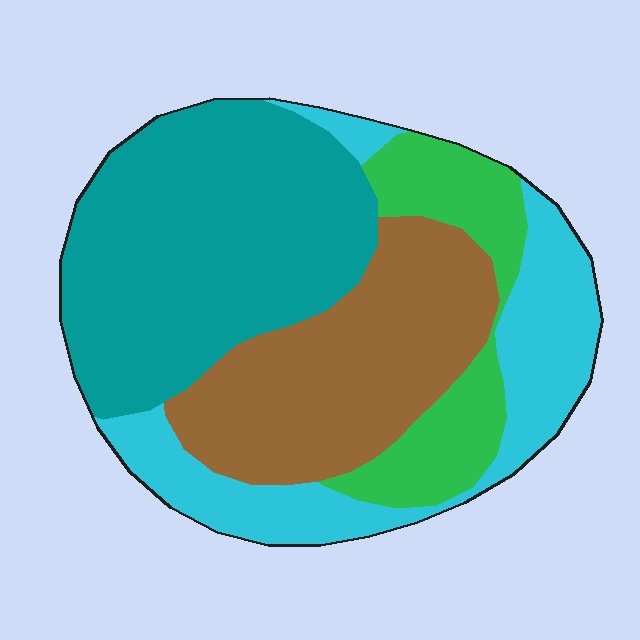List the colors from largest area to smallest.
From largest to smallest: teal, brown, cyan, green.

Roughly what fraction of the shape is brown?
Brown covers around 25% of the shape.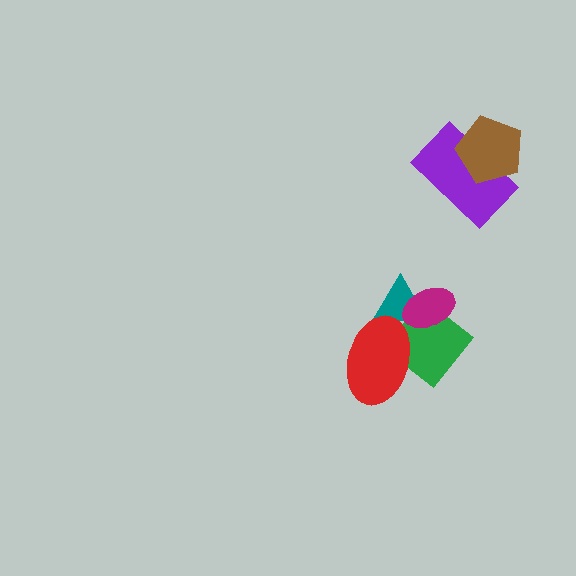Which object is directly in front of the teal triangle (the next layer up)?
The green diamond is directly in front of the teal triangle.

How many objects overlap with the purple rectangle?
1 object overlaps with the purple rectangle.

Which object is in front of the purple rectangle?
The brown pentagon is in front of the purple rectangle.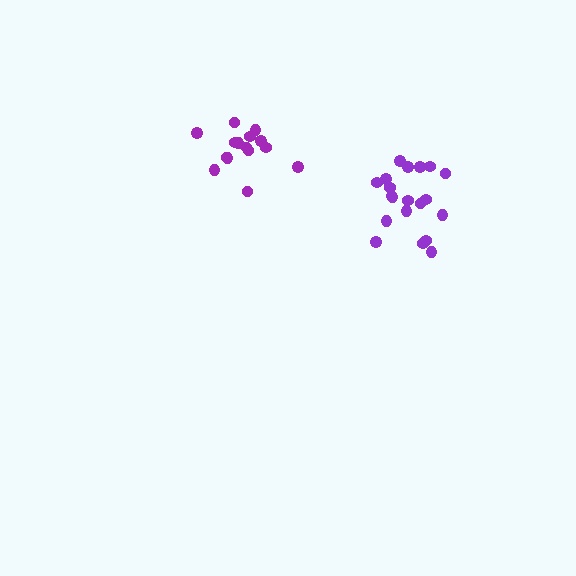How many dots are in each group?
Group 1: 15 dots, Group 2: 20 dots (35 total).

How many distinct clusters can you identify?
There are 2 distinct clusters.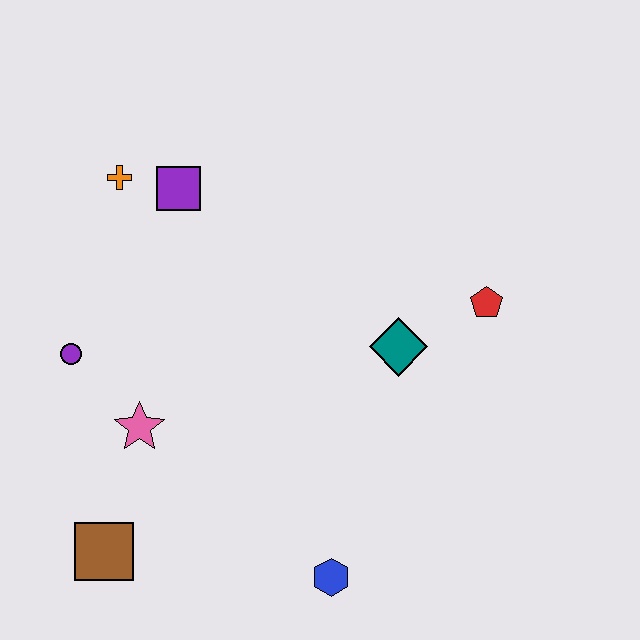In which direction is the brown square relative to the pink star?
The brown square is below the pink star.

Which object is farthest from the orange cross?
The blue hexagon is farthest from the orange cross.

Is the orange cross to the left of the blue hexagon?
Yes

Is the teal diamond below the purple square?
Yes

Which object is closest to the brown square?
The pink star is closest to the brown square.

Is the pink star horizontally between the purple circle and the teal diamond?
Yes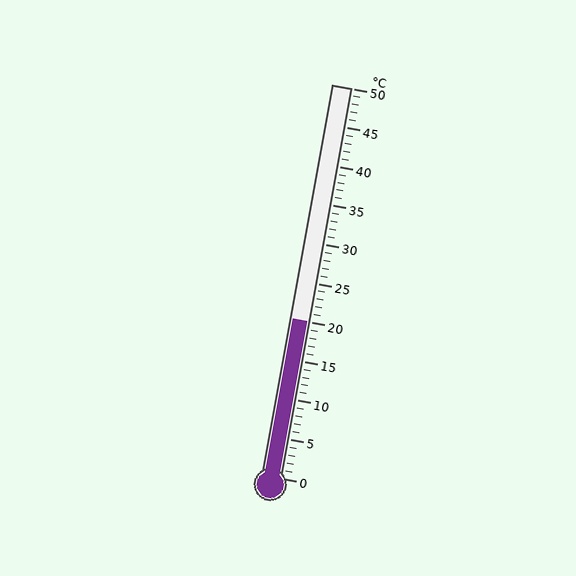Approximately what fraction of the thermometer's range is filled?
The thermometer is filled to approximately 40% of its range.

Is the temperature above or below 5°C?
The temperature is above 5°C.